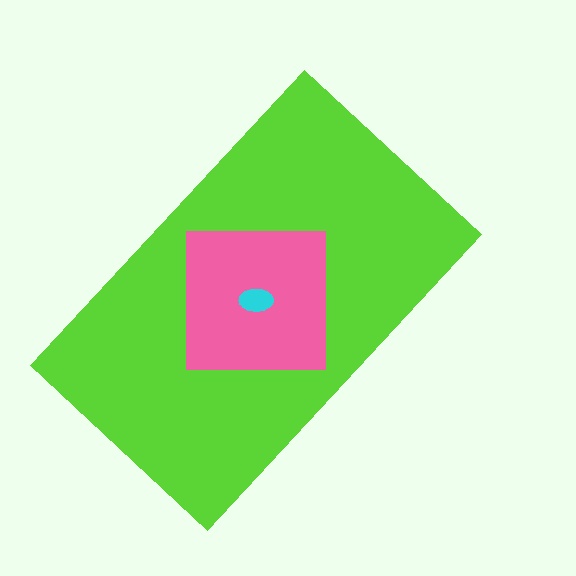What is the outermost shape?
The lime rectangle.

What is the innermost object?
The cyan ellipse.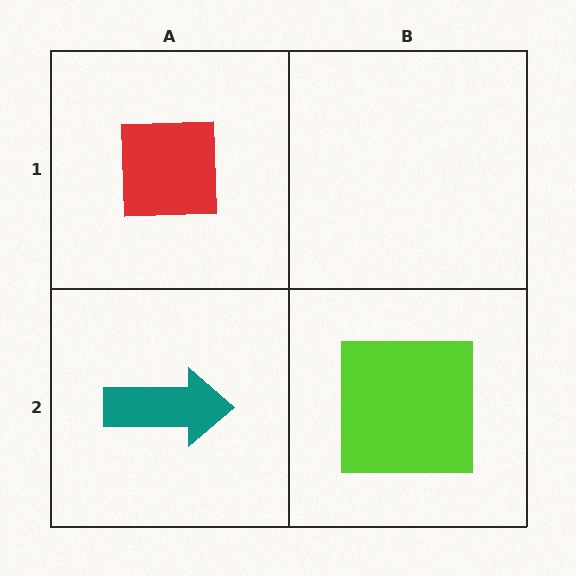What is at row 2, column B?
A lime square.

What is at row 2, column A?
A teal arrow.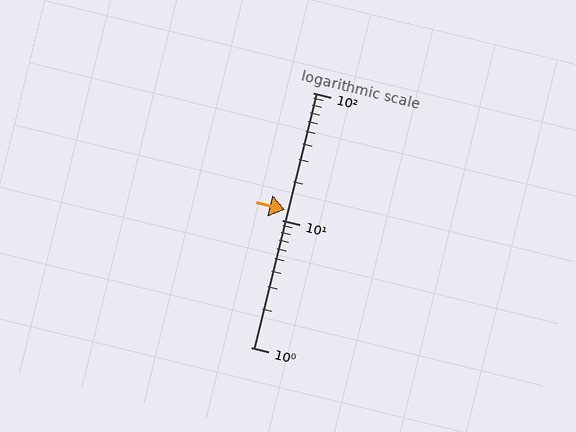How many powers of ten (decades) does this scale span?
The scale spans 2 decades, from 1 to 100.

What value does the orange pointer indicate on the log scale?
The pointer indicates approximately 12.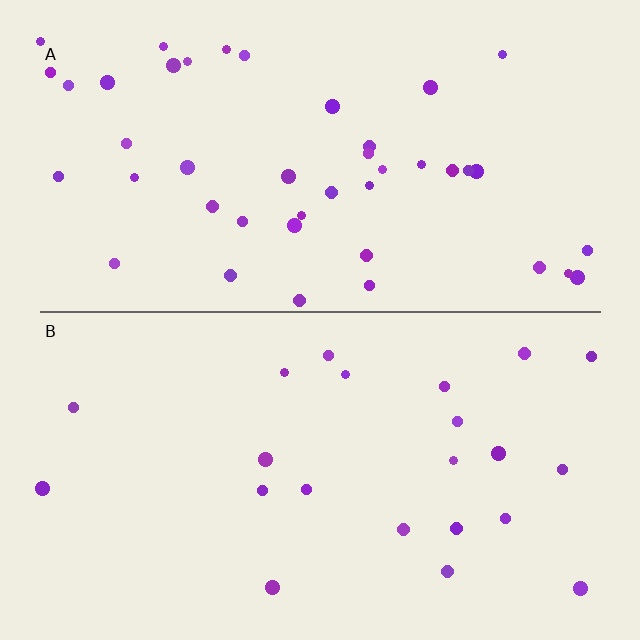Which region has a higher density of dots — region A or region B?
A (the top).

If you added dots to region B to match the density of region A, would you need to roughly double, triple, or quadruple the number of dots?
Approximately double.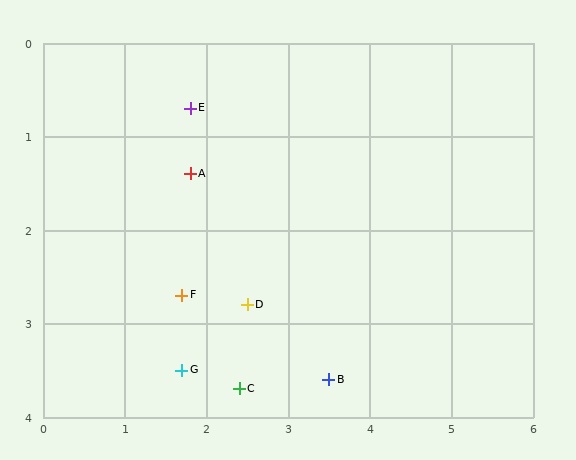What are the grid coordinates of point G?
Point G is at approximately (1.7, 3.5).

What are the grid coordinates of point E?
Point E is at approximately (1.8, 0.7).